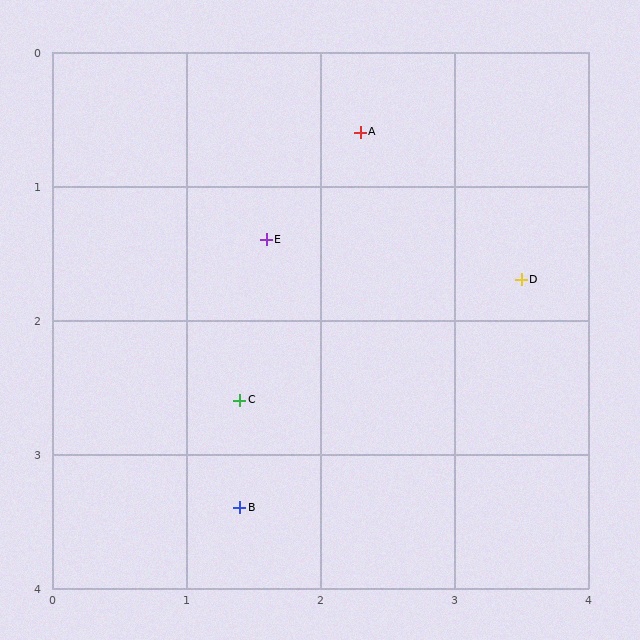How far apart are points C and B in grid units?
Points C and B are about 0.8 grid units apart.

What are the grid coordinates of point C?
Point C is at approximately (1.4, 2.6).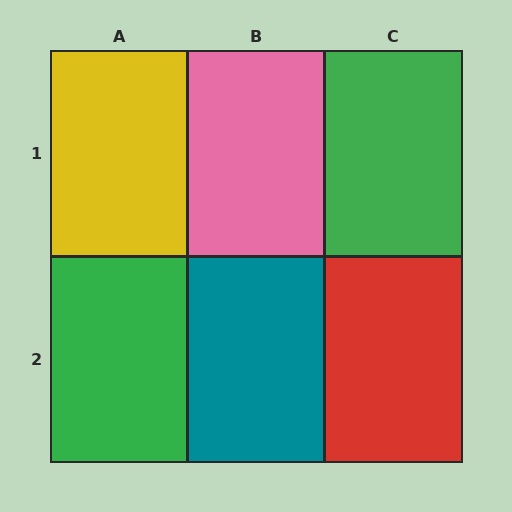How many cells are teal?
1 cell is teal.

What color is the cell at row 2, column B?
Teal.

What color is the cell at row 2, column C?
Red.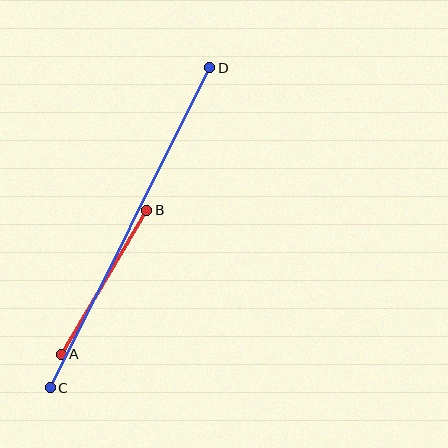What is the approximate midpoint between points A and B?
The midpoint is at approximately (104, 282) pixels.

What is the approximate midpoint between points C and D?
The midpoint is at approximately (130, 228) pixels.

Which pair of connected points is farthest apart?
Points C and D are farthest apart.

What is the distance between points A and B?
The distance is approximately 167 pixels.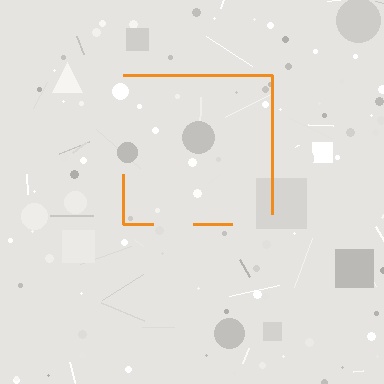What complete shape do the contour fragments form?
The contour fragments form a square.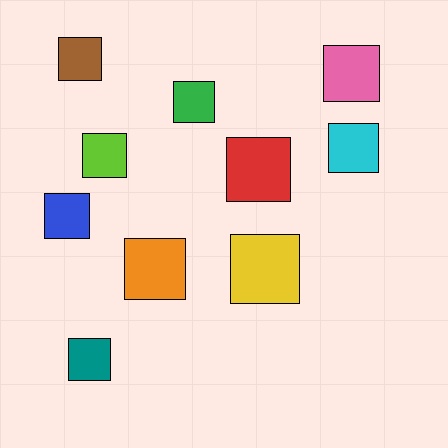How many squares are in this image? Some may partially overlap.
There are 10 squares.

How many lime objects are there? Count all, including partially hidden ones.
There is 1 lime object.